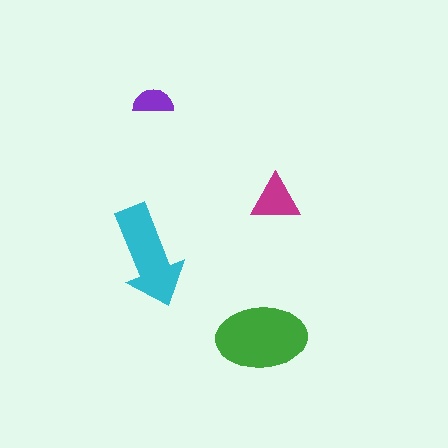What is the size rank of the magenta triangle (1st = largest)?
3rd.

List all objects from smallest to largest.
The purple semicircle, the magenta triangle, the cyan arrow, the green ellipse.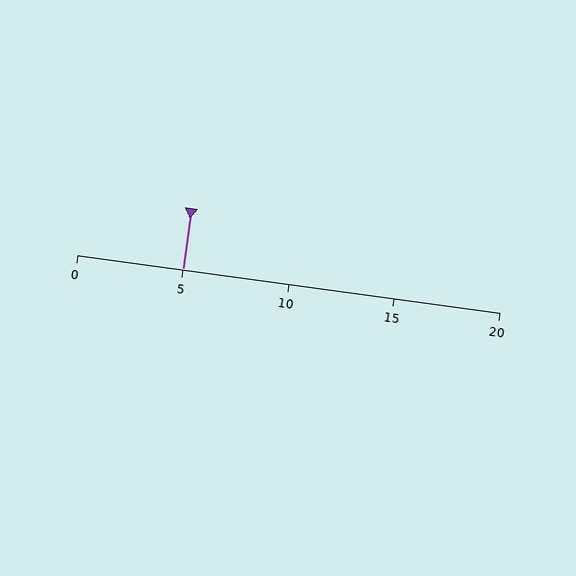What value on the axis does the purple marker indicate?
The marker indicates approximately 5.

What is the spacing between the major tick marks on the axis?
The major ticks are spaced 5 apart.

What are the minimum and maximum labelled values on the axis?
The axis runs from 0 to 20.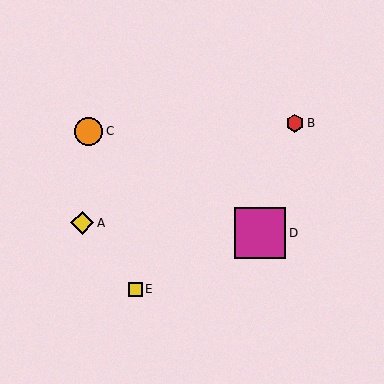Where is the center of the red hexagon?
The center of the red hexagon is at (295, 123).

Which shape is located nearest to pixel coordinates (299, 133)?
The red hexagon (labeled B) at (295, 123) is nearest to that location.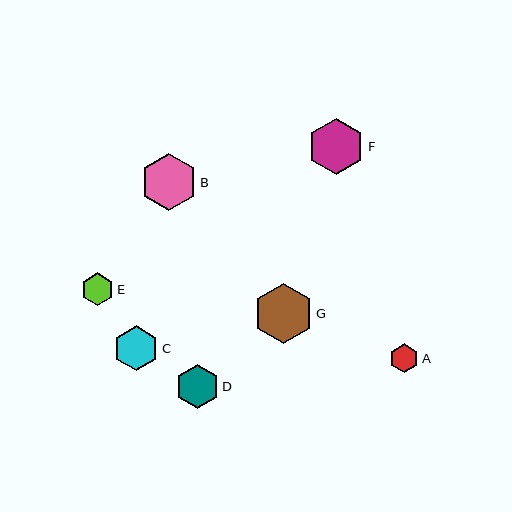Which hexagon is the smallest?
Hexagon A is the smallest with a size of approximately 29 pixels.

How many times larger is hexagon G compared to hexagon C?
Hexagon G is approximately 1.3 times the size of hexagon C.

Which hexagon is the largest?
Hexagon G is the largest with a size of approximately 60 pixels.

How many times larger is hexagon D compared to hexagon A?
Hexagon D is approximately 1.5 times the size of hexagon A.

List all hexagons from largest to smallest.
From largest to smallest: G, F, B, C, D, E, A.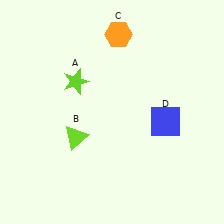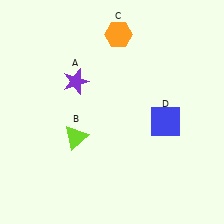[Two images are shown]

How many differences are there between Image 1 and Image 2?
There is 1 difference between the two images.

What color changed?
The star (A) changed from lime in Image 1 to purple in Image 2.